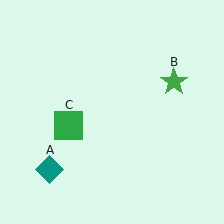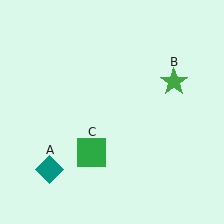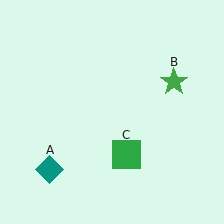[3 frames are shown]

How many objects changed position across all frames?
1 object changed position: green square (object C).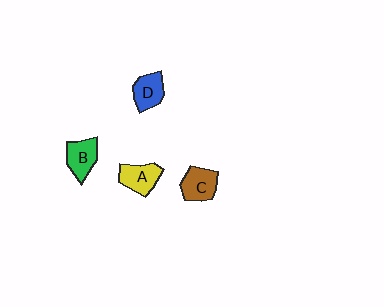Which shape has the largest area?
Shape C (brown).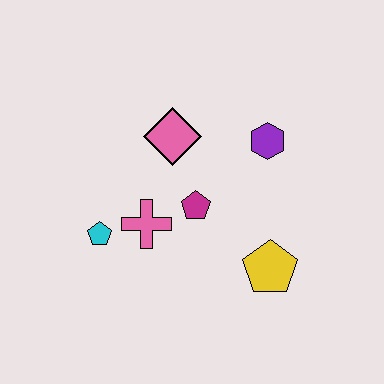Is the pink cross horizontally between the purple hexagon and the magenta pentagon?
No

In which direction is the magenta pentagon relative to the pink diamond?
The magenta pentagon is below the pink diamond.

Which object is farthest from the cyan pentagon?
The purple hexagon is farthest from the cyan pentagon.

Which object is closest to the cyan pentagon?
The pink cross is closest to the cyan pentagon.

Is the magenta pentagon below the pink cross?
No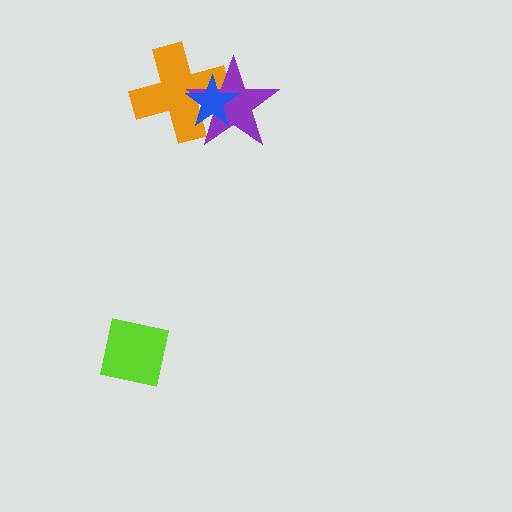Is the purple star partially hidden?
Yes, it is partially covered by another shape.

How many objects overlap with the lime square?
0 objects overlap with the lime square.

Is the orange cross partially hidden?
Yes, it is partially covered by another shape.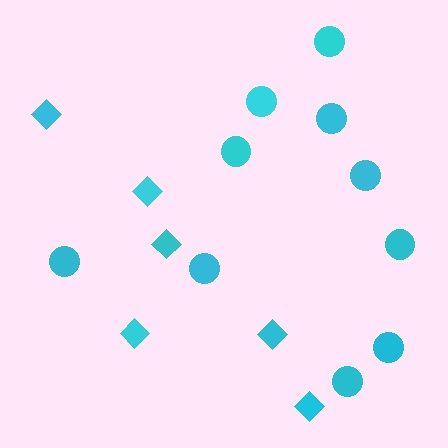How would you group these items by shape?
There are 2 groups: one group of circles (10) and one group of diamonds (6).